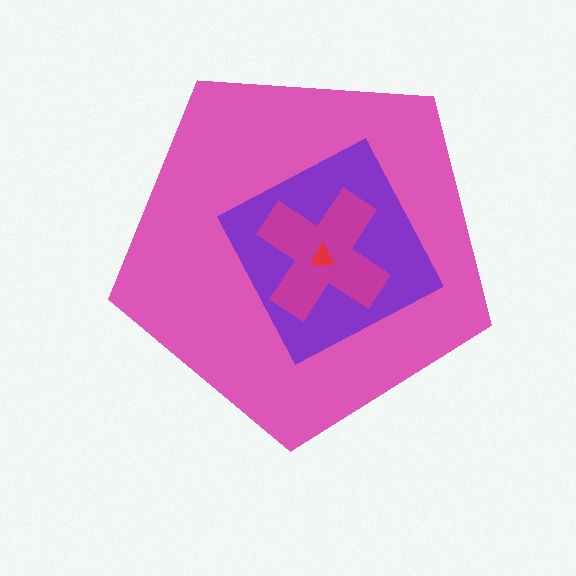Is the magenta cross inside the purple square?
Yes.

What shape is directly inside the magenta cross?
The red triangle.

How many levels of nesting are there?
4.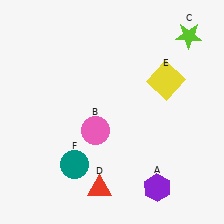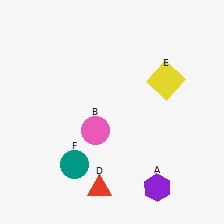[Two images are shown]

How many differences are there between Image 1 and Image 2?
There is 1 difference between the two images.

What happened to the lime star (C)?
The lime star (C) was removed in Image 2. It was in the top-right area of Image 1.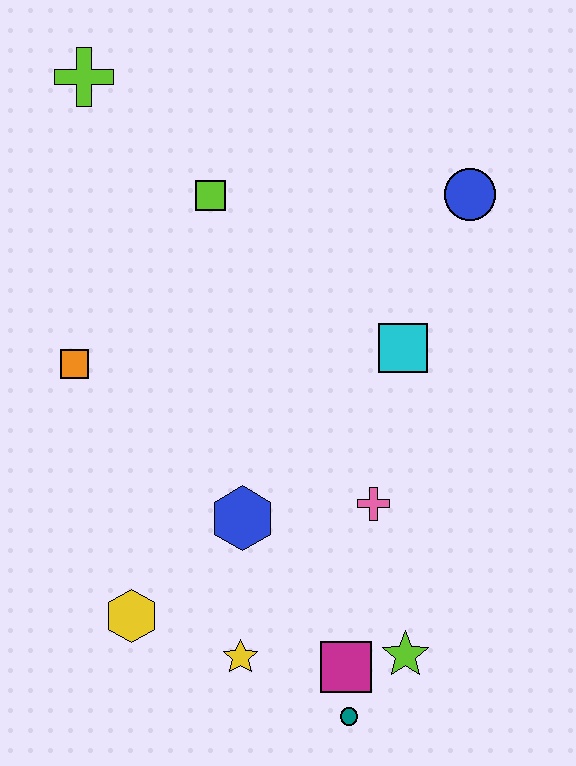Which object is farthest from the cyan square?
The lime cross is farthest from the cyan square.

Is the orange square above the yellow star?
Yes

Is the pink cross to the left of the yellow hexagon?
No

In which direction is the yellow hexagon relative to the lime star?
The yellow hexagon is to the left of the lime star.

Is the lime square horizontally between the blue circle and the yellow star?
No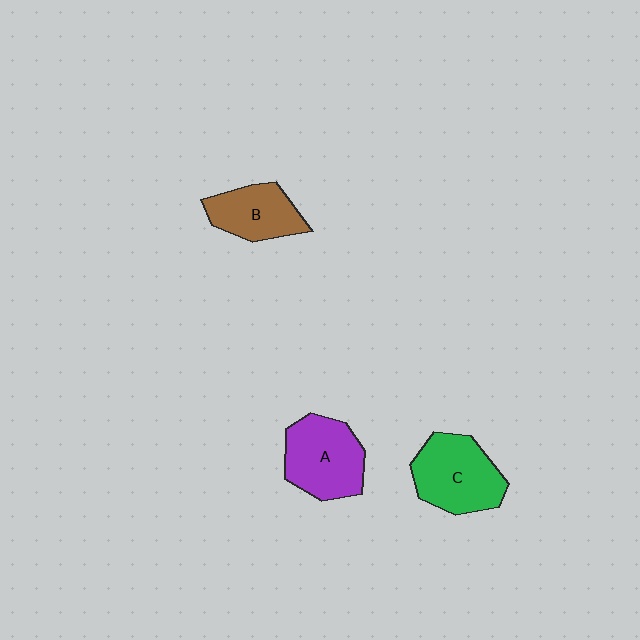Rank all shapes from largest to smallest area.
From largest to smallest: C (green), A (purple), B (brown).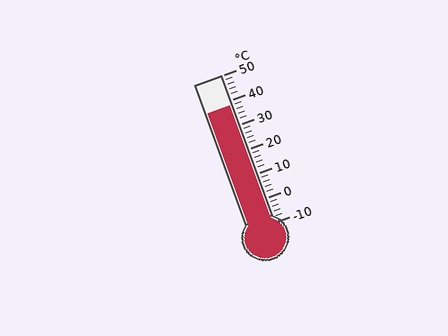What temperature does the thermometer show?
The thermometer shows approximately 38°C.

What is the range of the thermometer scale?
The thermometer scale ranges from -10°C to 50°C.